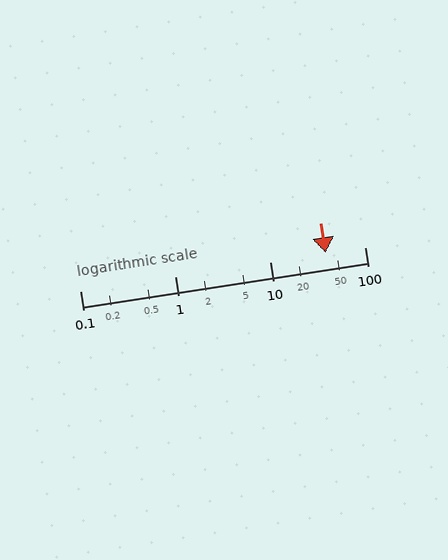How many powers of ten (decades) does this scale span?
The scale spans 3 decades, from 0.1 to 100.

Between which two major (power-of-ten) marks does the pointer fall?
The pointer is between 10 and 100.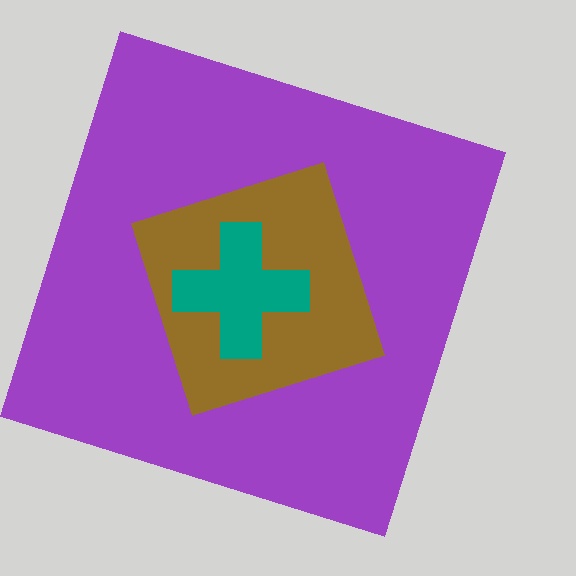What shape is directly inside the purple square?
The brown diamond.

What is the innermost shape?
The teal cross.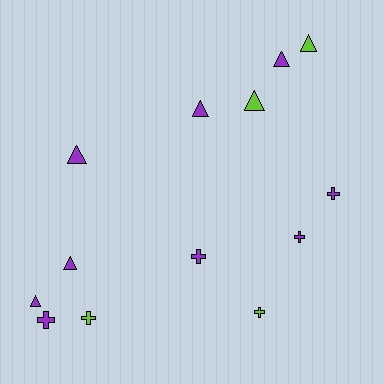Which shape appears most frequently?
Triangle, with 7 objects.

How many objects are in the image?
There are 13 objects.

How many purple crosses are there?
There are 4 purple crosses.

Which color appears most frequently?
Purple, with 9 objects.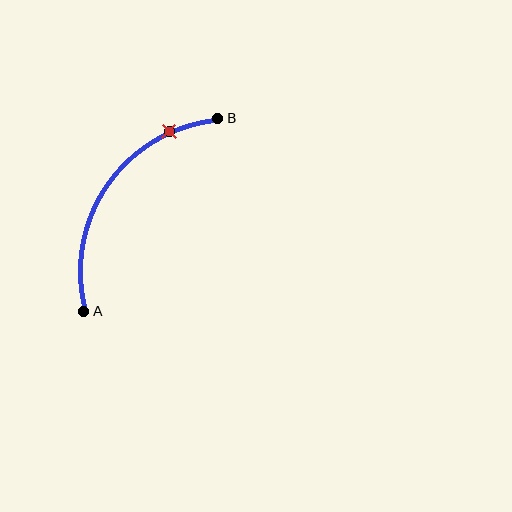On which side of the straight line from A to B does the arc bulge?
The arc bulges above and to the left of the straight line connecting A and B.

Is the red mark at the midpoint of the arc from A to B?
No. The red mark lies on the arc but is closer to endpoint B. The arc midpoint would be at the point on the curve equidistant along the arc from both A and B.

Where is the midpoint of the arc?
The arc midpoint is the point on the curve farthest from the straight line joining A and B. It sits above and to the left of that line.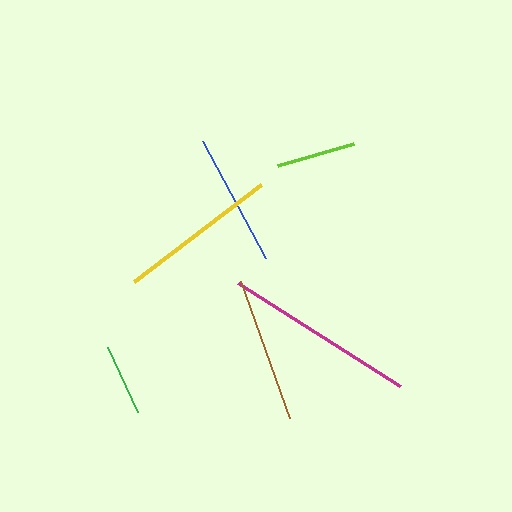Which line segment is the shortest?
The green line is the shortest at approximately 71 pixels.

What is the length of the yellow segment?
The yellow segment is approximately 160 pixels long.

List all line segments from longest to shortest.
From longest to shortest: magenta, yellow, brown, blue, lime, green.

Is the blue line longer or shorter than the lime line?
The blue line is longer than the lime line.